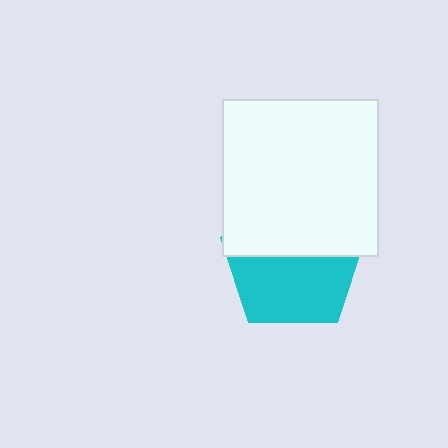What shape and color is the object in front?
The object in front is a white square.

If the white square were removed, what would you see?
You would see the complete cyan pentagon.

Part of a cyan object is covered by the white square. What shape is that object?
It is a pentagon.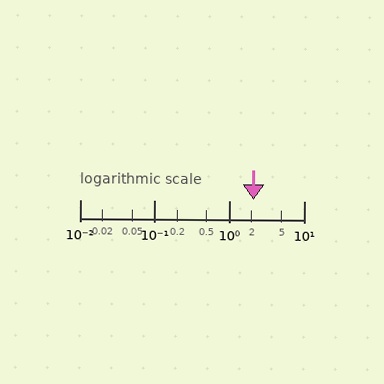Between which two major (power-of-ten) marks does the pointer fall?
The pointer is between 1 and 10.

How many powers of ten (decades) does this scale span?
The scale spans 3 decades, from 0.01 to 10.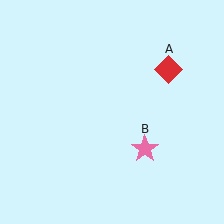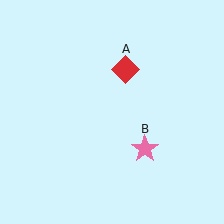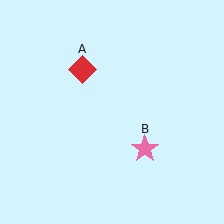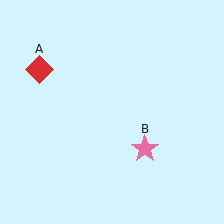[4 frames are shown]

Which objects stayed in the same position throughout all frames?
Pink star (object B) remained stationary.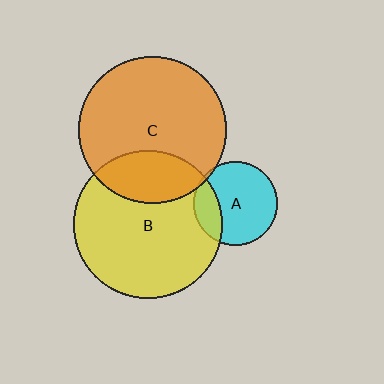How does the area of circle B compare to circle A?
Approximately 3.2 times.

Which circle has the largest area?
Circle B (yellow).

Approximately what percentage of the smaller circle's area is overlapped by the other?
Approximately 20%.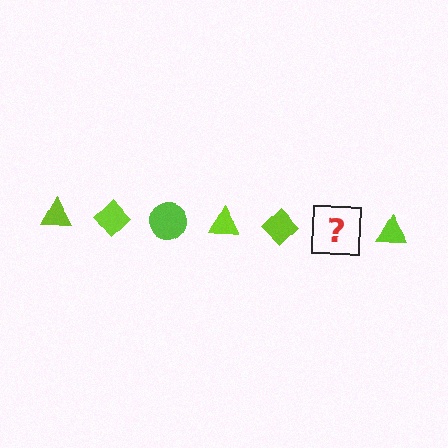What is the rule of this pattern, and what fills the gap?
The rule is that the pattern cycles through triangle, diamond, circle shapes in lime. The gap should be filled with a lime circle.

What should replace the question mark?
The question mark should be replaced with a lime circle.